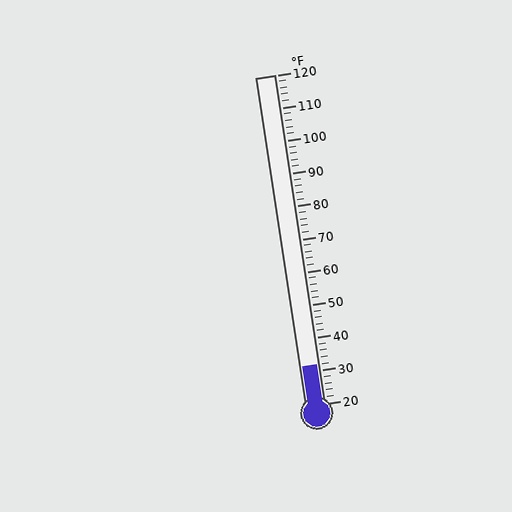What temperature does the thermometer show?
The thermometer shows approximately 32°F.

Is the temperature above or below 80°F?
The temperature is below 80°F.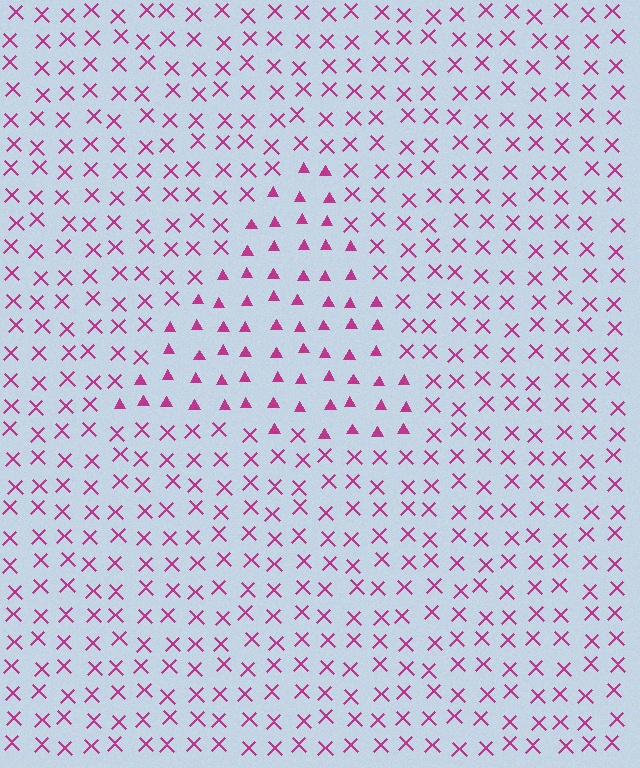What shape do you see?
I see a triangle.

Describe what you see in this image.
The image is filled with small magenta elements arranged in a uniform grid. A triangle-shaped region contains triangles, while the surrounding area contains X marks. The boundary is defined purely by the change in element shape.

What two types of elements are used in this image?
The image uses triangles inside the triangle region and X marks outside it.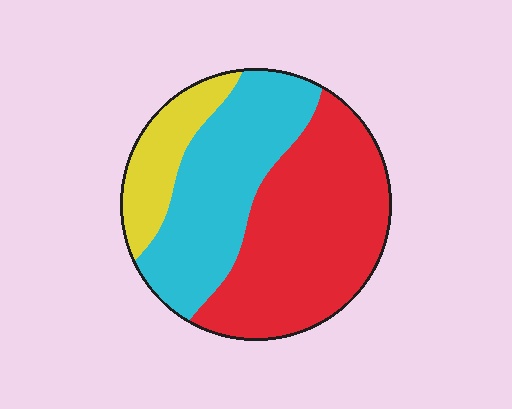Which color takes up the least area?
Yellow, at roughly 15%.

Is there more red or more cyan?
Red.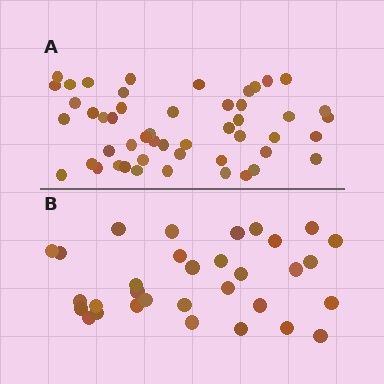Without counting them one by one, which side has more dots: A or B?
Region A (the top region) has more dots.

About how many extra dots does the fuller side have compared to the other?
Region A has approximately 20 more dots than region B.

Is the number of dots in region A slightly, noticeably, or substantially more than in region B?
Region A has substantially more. The ratio is roughly 1.6 to 1.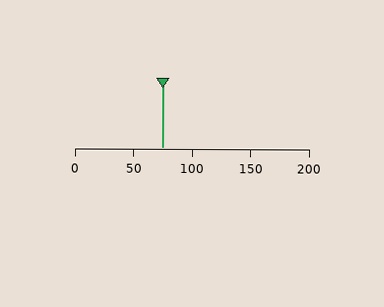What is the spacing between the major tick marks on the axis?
The major ticks are spaced 50 apart.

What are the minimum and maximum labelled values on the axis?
The axis runs from 0 to 200.